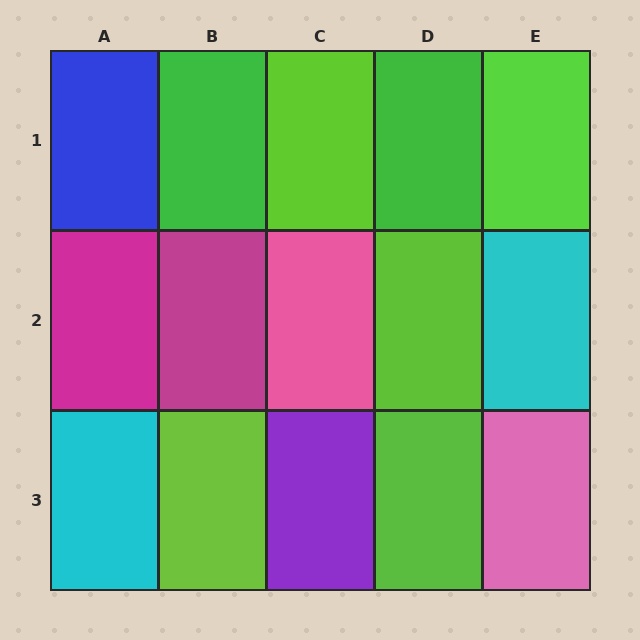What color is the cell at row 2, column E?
Cyan.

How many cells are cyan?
2 cells are cyan.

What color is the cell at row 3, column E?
Pink.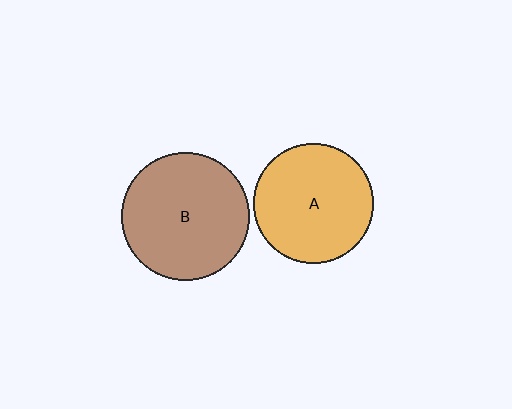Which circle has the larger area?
Circle B (brown).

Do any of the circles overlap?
No, none of the circles overlap.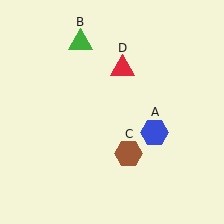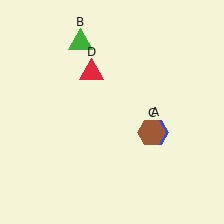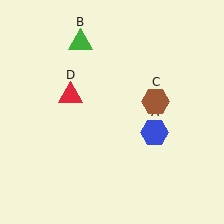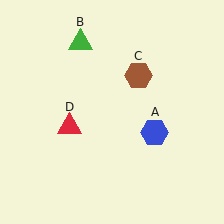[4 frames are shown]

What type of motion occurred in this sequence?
The brown hexagon (object C), red triangle (object D) rotated counterclockwise around the center of the scene.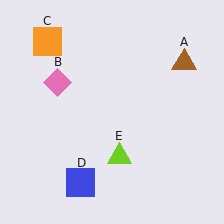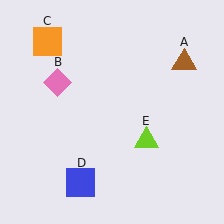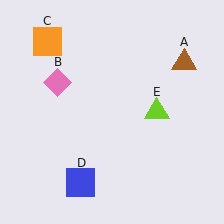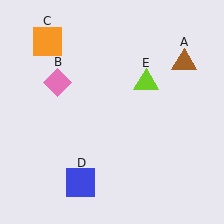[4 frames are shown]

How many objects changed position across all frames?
1 object changed position: lime triangle (object E).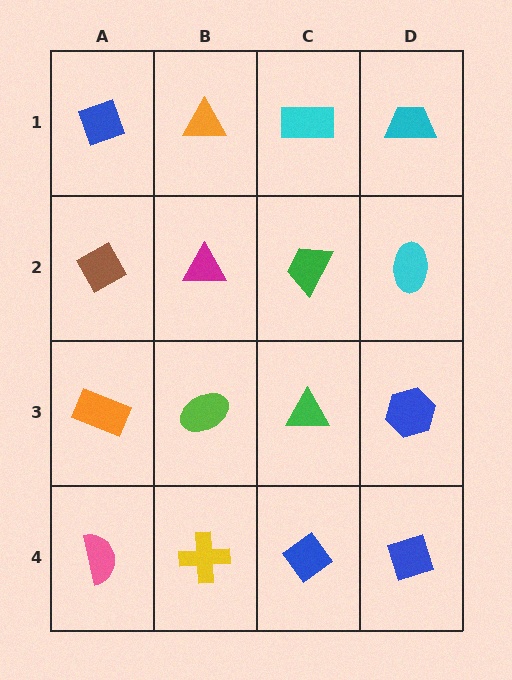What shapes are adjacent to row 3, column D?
A cyan ellipse (row 2, column D), a blue diamond (row 4, column D), a green triangle (row 3, column C).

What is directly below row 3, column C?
A blue diamond.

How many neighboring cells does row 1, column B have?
3.